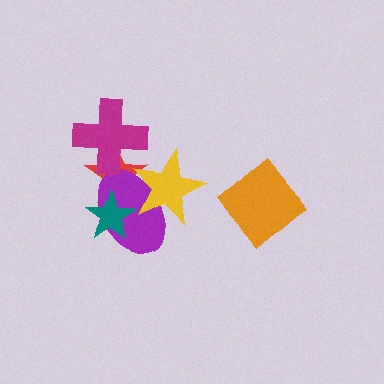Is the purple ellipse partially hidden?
Yes, it is partially covered by another shape.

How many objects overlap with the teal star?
2 objects overlap with the teal star.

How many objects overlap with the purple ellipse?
3 objects overlap with the purple ellipse.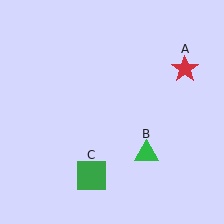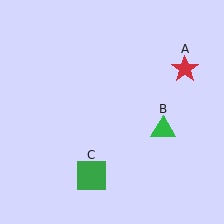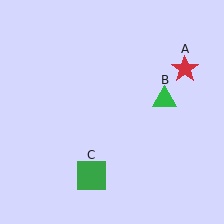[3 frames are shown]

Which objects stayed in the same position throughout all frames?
Red star (object A) and green square (object C) remained stationary.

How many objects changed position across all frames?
1 object changed position: green triangle (object B).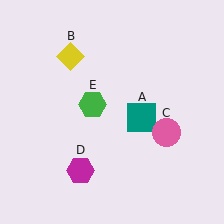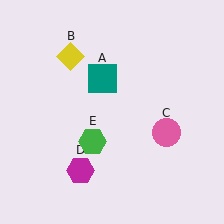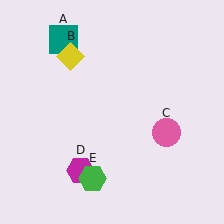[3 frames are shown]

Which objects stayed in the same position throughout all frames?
Yellow diamond (object B) and pink circle (object C) and magenta hexagon (object D) remained stationary.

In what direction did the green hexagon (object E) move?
The green hexagon (object E) moved down.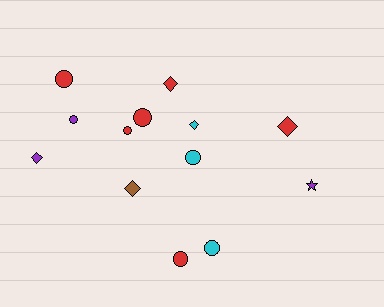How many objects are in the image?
There are 13 objects.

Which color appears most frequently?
Red, with 6 objects.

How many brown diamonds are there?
There is 1 brown diamond.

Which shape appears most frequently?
Circle, with 7 objects.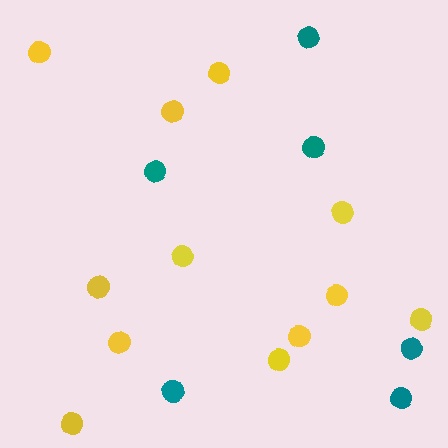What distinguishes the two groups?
There are 2 groups: one group of yellow circles (12) and one group of teal circles (6).